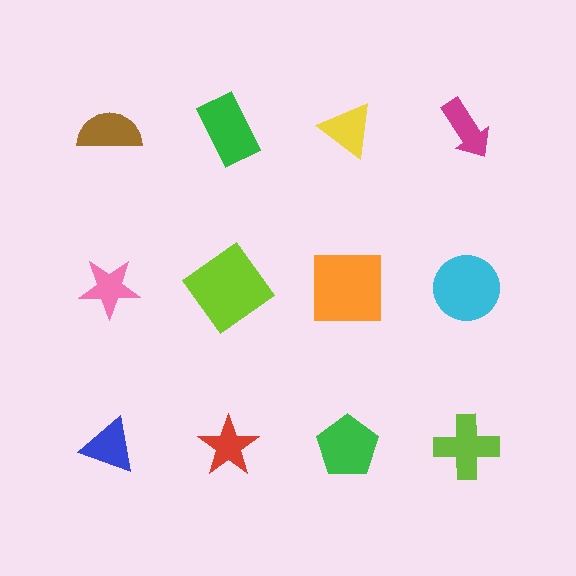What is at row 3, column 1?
A blue triangle.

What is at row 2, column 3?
An orange square.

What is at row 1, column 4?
A magenta arrow.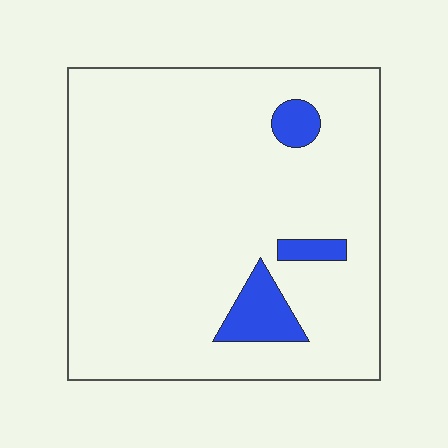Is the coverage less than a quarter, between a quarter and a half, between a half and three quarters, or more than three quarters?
Less than a quarter.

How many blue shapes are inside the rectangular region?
3.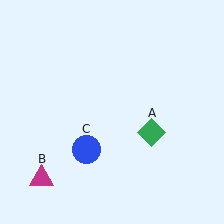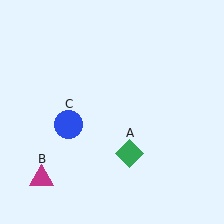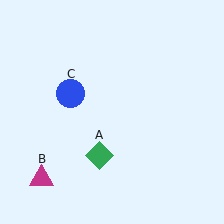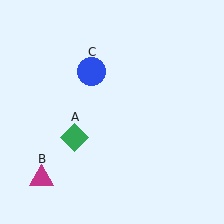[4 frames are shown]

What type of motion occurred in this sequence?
The green diamond (object A), blue circle (object C) rotated clockwise around the center of the scene.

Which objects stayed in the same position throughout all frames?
Magenta triangle (object B) remained stationary.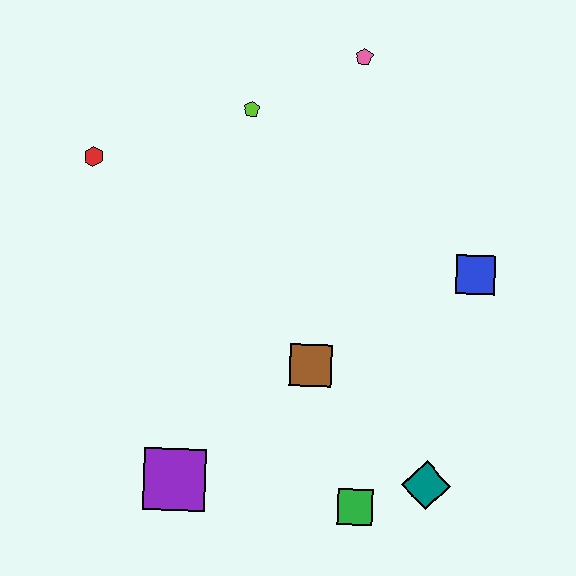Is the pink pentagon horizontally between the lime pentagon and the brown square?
No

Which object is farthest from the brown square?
The pink pentagon is farthest from the brown square.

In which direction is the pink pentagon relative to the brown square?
The pink pentagon is above the brown square.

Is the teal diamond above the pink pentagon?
No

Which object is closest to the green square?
The teal diamond is closest to the green square.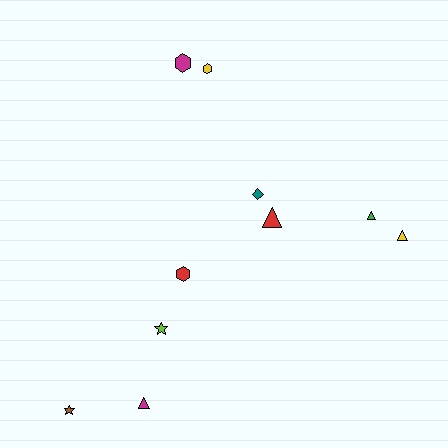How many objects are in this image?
There are 10 objects.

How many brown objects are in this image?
There is 1 brown object.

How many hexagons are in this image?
There are 3 hexagons.